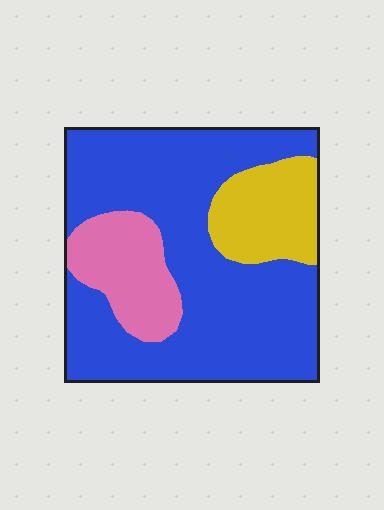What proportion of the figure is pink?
Pink takes up about one sixth (1/6) of the figure.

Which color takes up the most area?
Blue, at roughly 70%.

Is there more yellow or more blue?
Blue.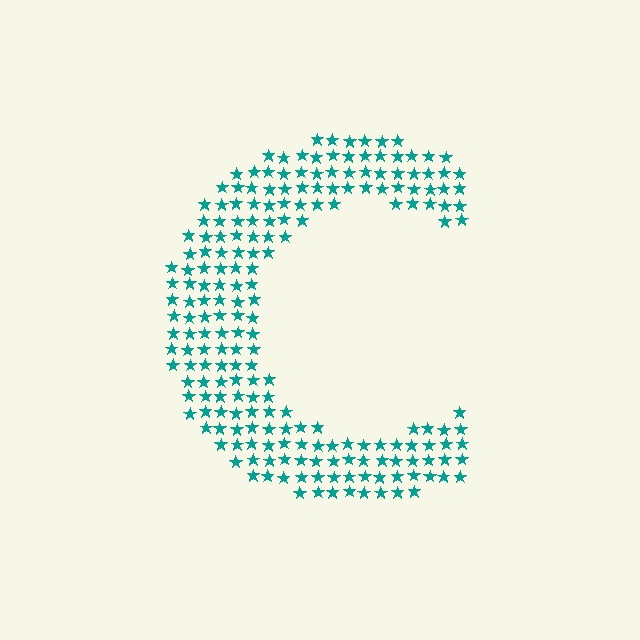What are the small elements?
The small elements are stars.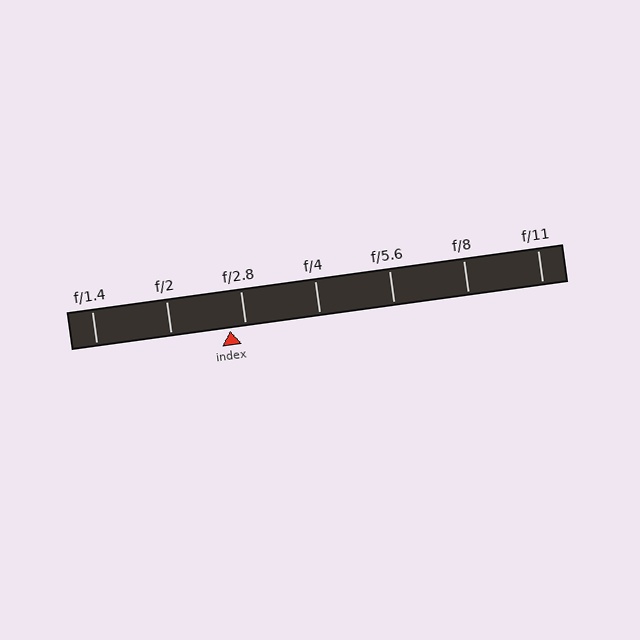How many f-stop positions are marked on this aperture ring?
There are 7 f-stop positions marked.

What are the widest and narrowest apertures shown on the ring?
The widest aperture shown is f/1.4 and the narrowest is f/11.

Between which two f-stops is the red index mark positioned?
The index mark is between f/2 and f/2.8.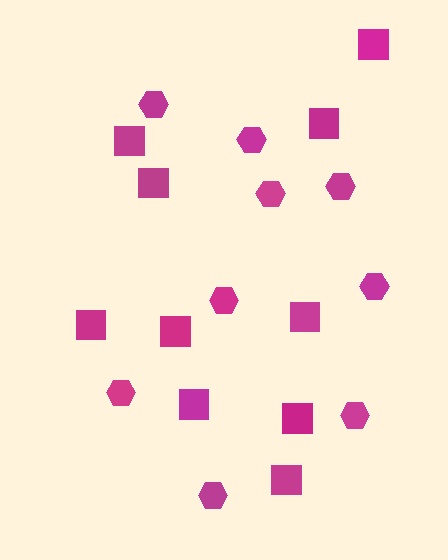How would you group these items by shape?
There are 2 groups: one group of hexagons (9) and one group of squares (10).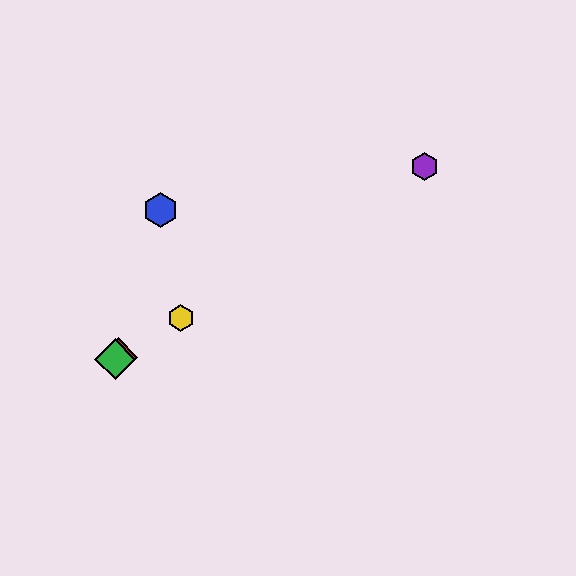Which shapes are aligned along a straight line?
The red diamond, the green diamond, the yellow hexagon, the purple hexagon are aligned along a straight line.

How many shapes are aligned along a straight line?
4 shapes (the red diamond, the green diamond, the yellow hexagon, the purple hexagon) are aligned along a straight line.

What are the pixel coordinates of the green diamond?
The green diamond is at (115, 359).